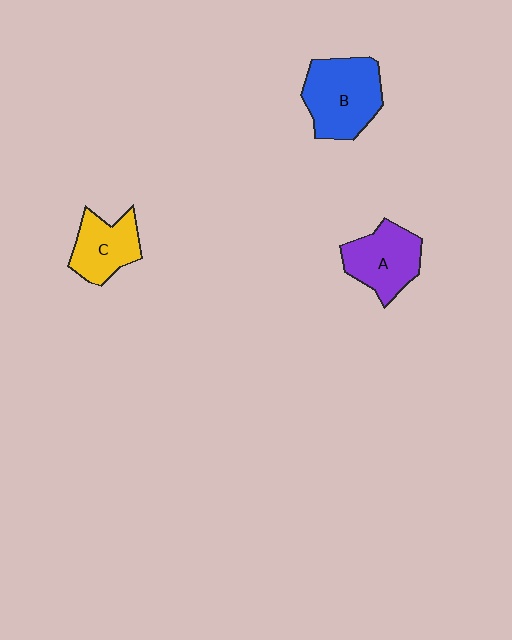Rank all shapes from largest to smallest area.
From largest to smallest: B (blue), A (purple), C (yellow).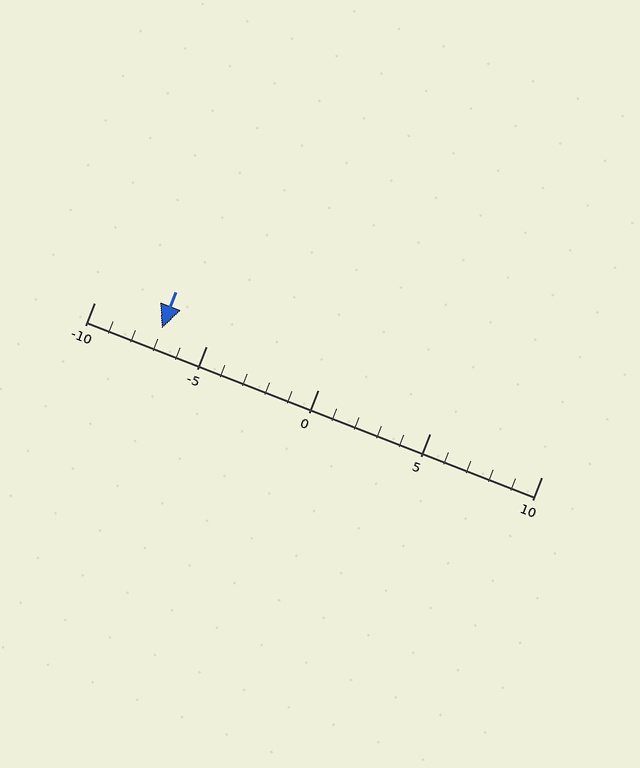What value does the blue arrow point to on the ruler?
The blue arrow points to approximately -7.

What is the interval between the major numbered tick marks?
The major tick marks are spaced 5 units apart.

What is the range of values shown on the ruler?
The ruler shows values from -10 to 10.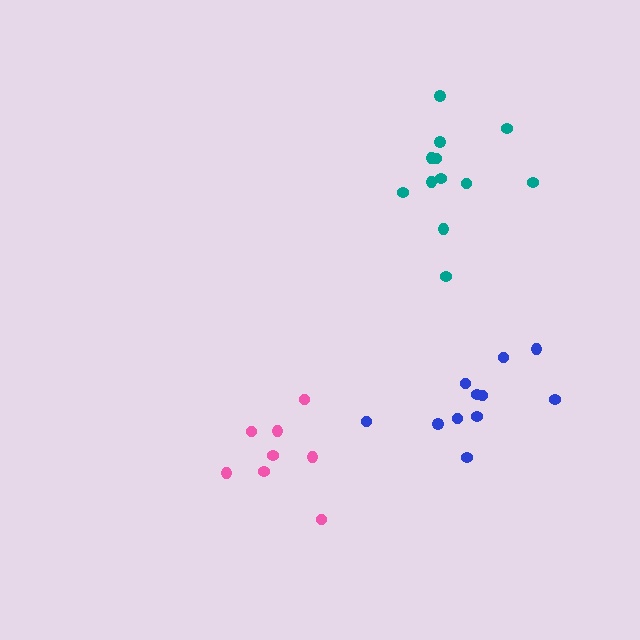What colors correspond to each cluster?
The clusters are colored: teal, pink, blue.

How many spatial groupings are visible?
There are 3 spatial groupings.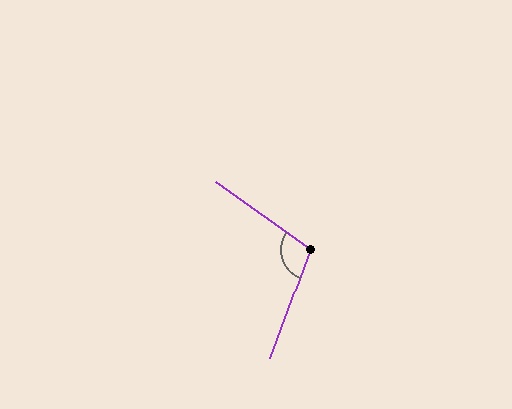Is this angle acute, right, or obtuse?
It is obtuse.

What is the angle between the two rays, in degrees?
Approximately 106 degrees.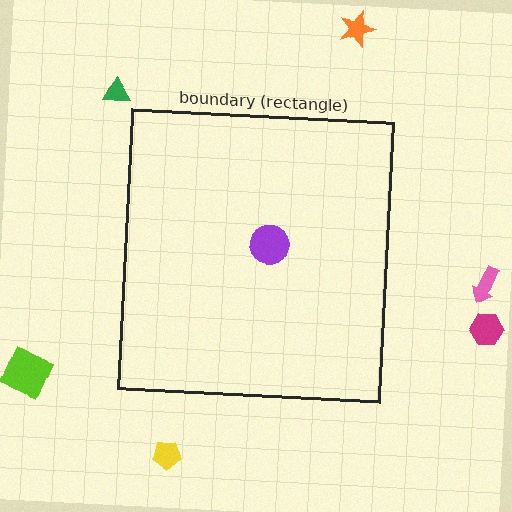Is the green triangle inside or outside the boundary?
Outside.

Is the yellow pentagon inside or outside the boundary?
Outside.